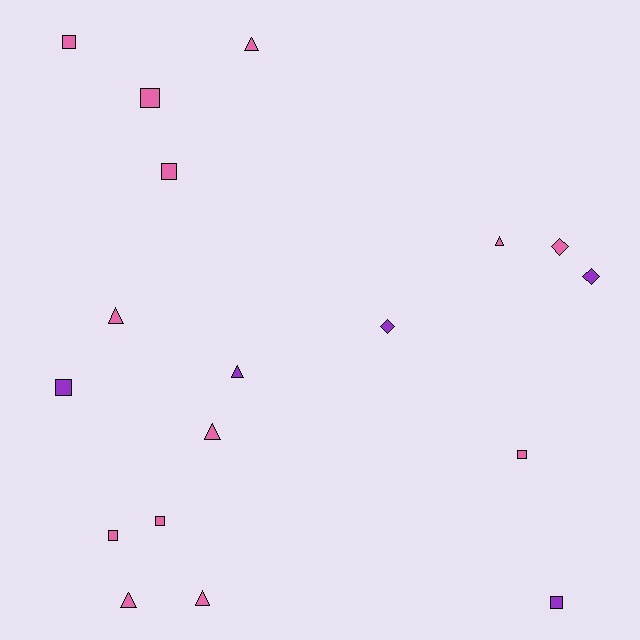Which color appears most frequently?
Pink, with 13 objects.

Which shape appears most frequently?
Square, with 8 objects.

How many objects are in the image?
There are 18 objects.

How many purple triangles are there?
There is 1 purple triangle.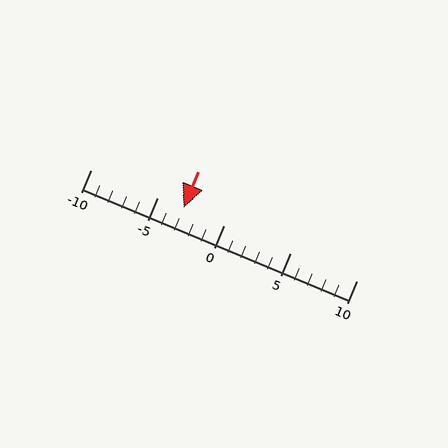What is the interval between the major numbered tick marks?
The major tick marks are spaced 5 units apart.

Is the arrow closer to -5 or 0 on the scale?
The arrow is closer to -5.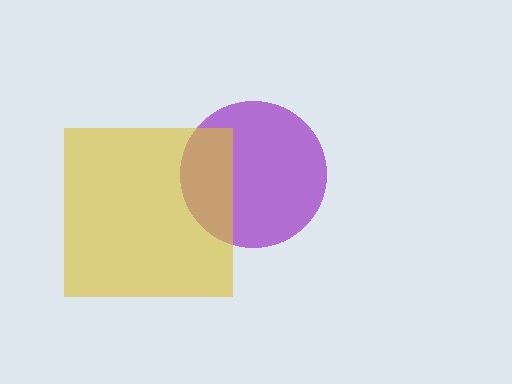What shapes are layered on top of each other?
The layered shapes are: a purple circle, a yellow square.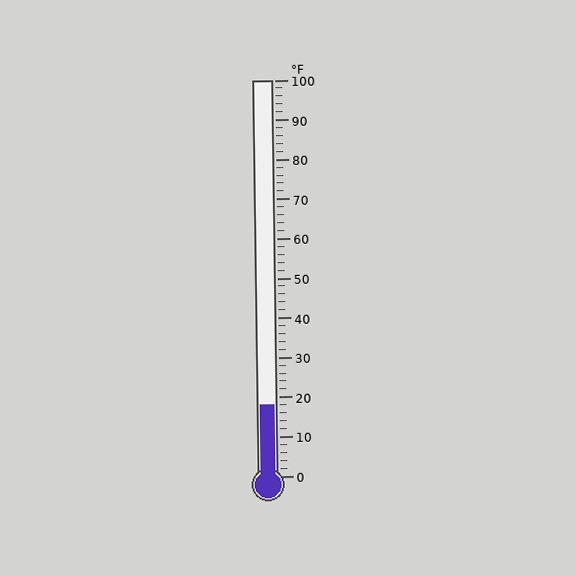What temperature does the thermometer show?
The thermometer shows approximately 18°F.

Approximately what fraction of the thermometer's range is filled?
The thermometer is filled to approximately 20% of its range.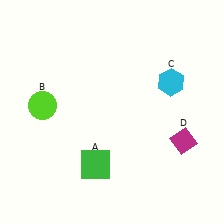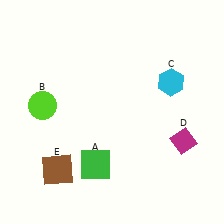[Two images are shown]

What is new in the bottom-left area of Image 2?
A brown square (E) was added in the bottom-left area of Image 2.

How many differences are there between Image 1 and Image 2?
There is 1 difference between the two images.